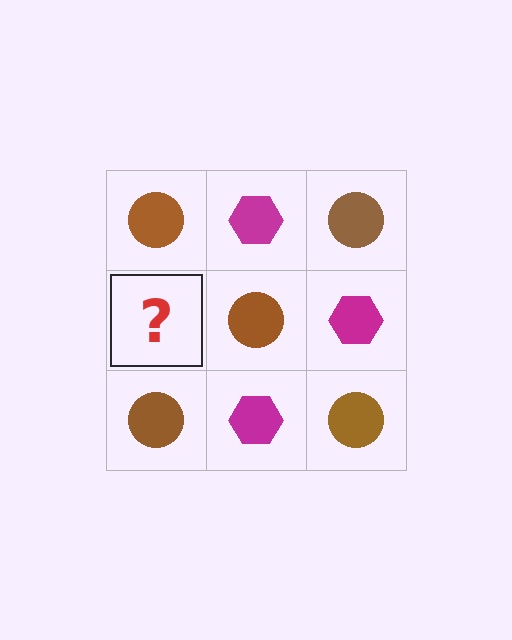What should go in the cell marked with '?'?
The missing cell should contain a magenta hexagon.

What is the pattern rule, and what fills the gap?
The rule is that it alternates brown circle and magenta hexagon in a checkerboard pattern. The gap should be filled with a magenta hexagon.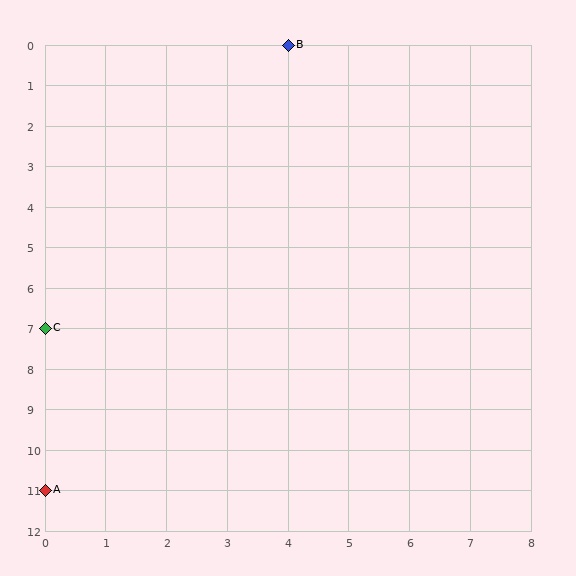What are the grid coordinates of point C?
Point C is at grid coordinates (0, 7).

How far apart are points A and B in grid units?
Points A and B are 4 columns and 11 rows apart (about 11.7 grid units diagonally).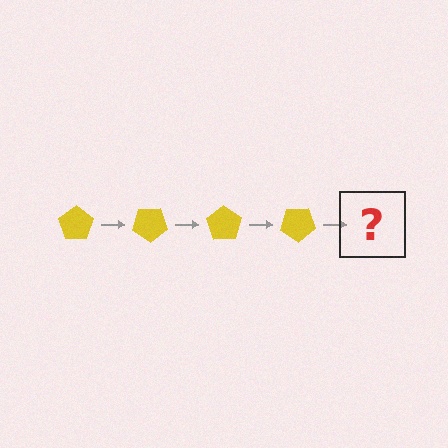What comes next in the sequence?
The next element should be a yellow pentagon rotated 140 degrees.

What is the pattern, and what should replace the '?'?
The pattern is that the pentagon rotates 35 degrees each step. The '?' should be a yellow pentagon rotated 140 degrees.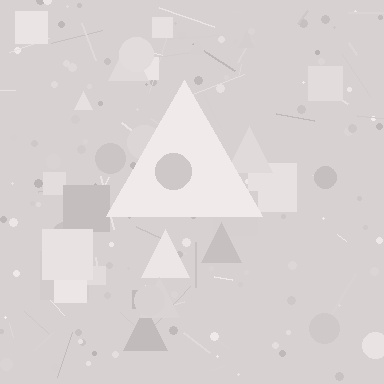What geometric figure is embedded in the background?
A triangle is embedded in the background.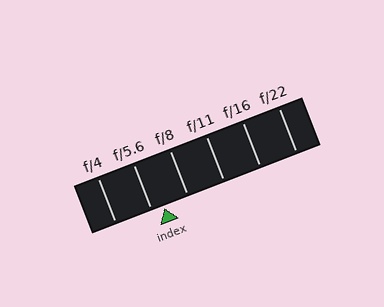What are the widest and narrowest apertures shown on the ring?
The widest aperture shown is f/4 and the narrowest is f/22.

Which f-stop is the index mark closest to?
The index mark is closest to f/5.6.